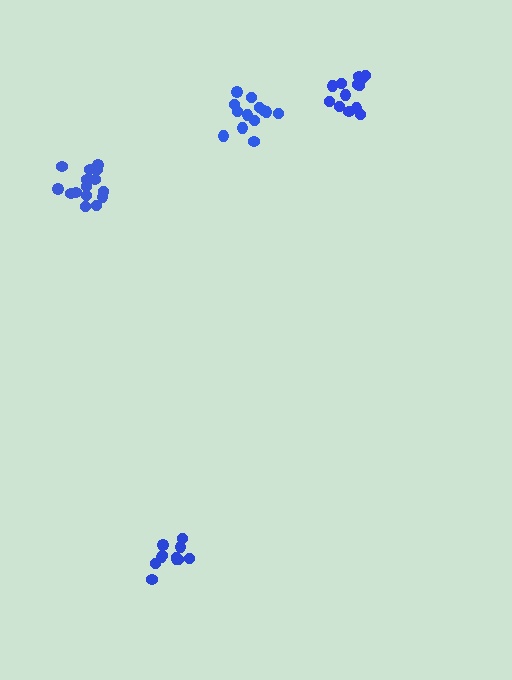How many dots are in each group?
Group 1: 13 dots, Group 2: 15 dots, Group 3: 13 dots, Group 4: 11 dots (52 total).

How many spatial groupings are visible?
There are 4 spatial groupings.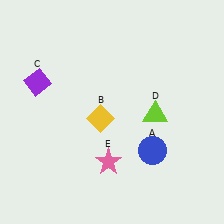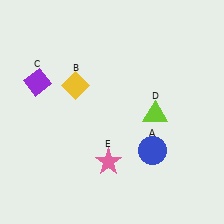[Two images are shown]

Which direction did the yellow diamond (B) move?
The yellow diamond (B) moved up.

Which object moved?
The yellow diamond (B) moved up.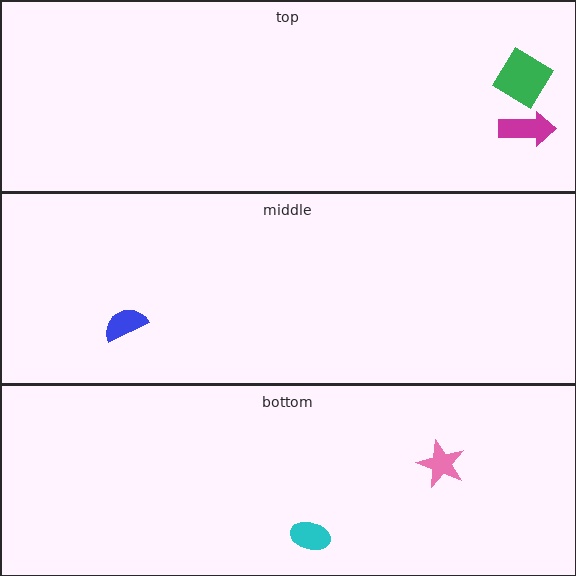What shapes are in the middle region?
The blue semicircle.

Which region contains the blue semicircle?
The middle region.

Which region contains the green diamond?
The top region.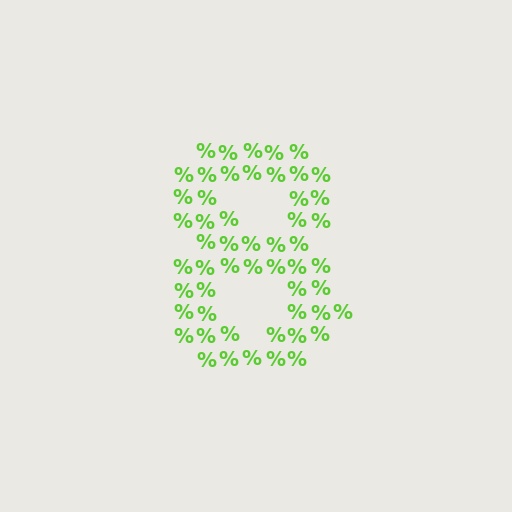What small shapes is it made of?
It is made of small percent signs.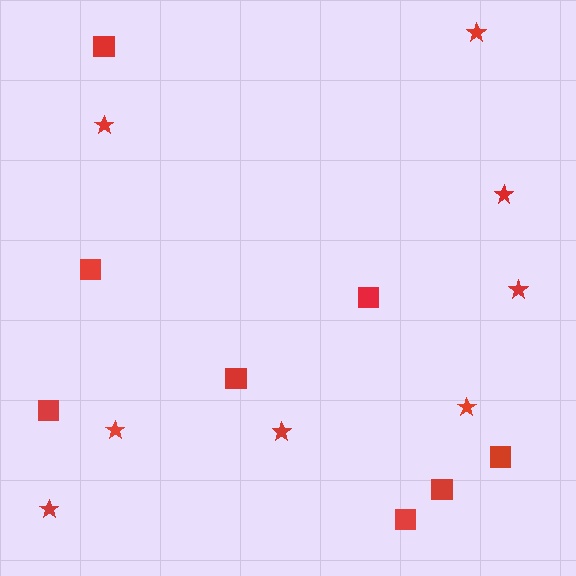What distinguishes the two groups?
There are 2 groups: one group of squares (8) and one group of stars (8).